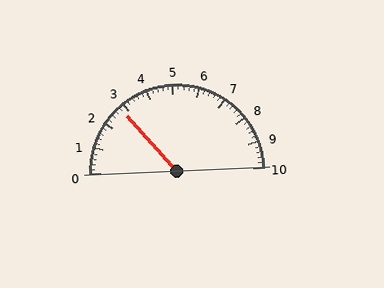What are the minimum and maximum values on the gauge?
The gauge ranges from 0 to 10.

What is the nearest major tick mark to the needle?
The nearest major tick mark is 3.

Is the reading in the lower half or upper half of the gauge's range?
The reading is in the lower half of the range (0 to 10).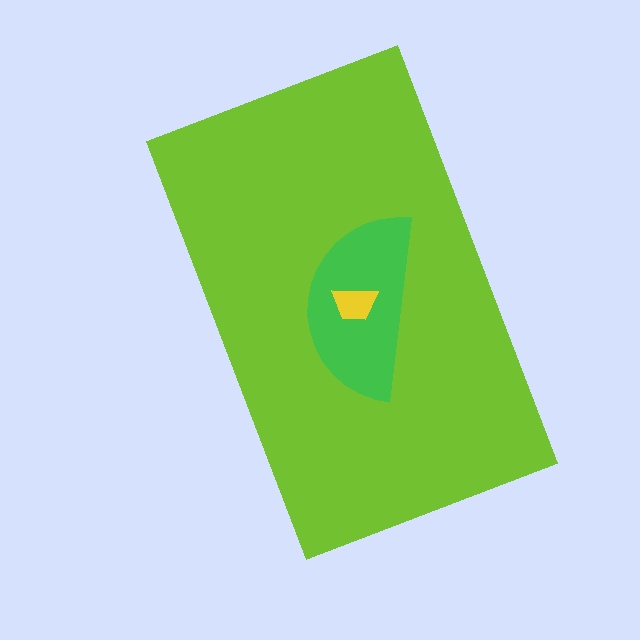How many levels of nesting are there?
3.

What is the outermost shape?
The lime rectangle.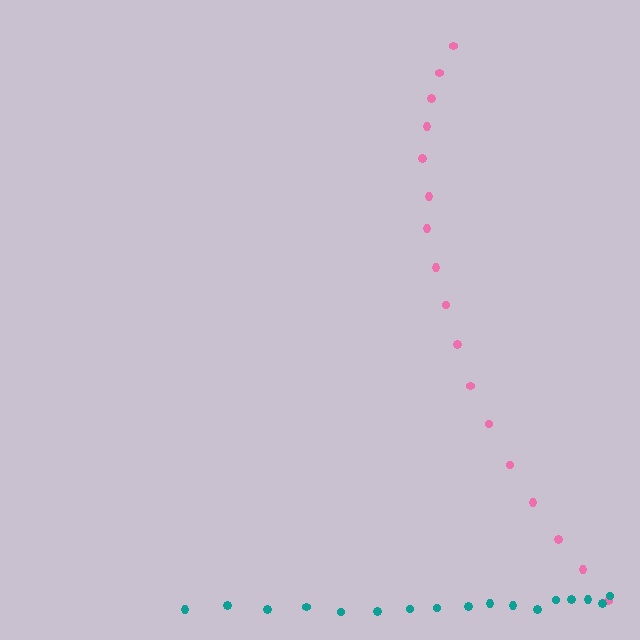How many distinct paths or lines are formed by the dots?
There are 2 distinct paths.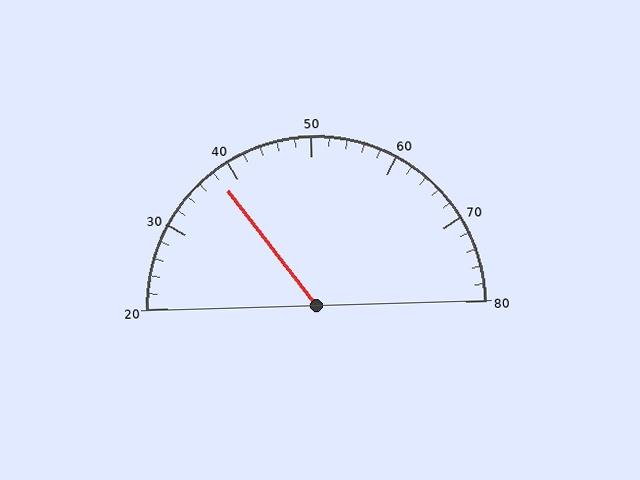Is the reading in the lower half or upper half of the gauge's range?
The reading is in the lower half of the range (20 to 80).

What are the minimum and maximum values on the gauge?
The gauge ranges from 20 to 80.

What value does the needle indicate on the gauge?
The needle indicates approximately 38.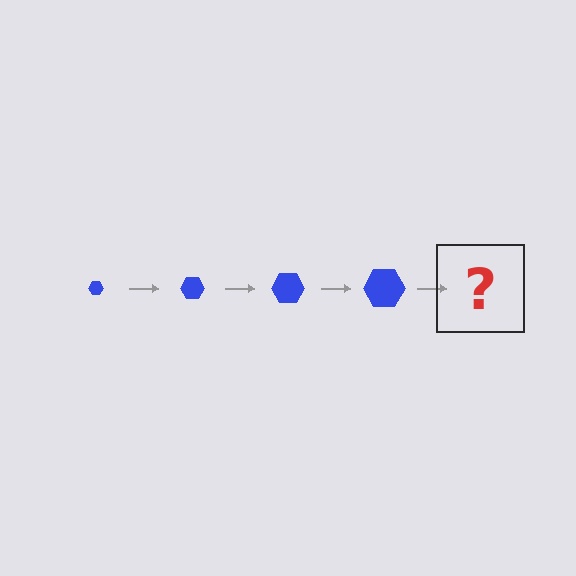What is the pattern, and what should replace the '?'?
The pattern is that the hexagon gets progressively larger each step. The '?' should be a blue hexagon, larger than the previous one.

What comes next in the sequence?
The next element should be a blue hexagon, larger than the previous one.